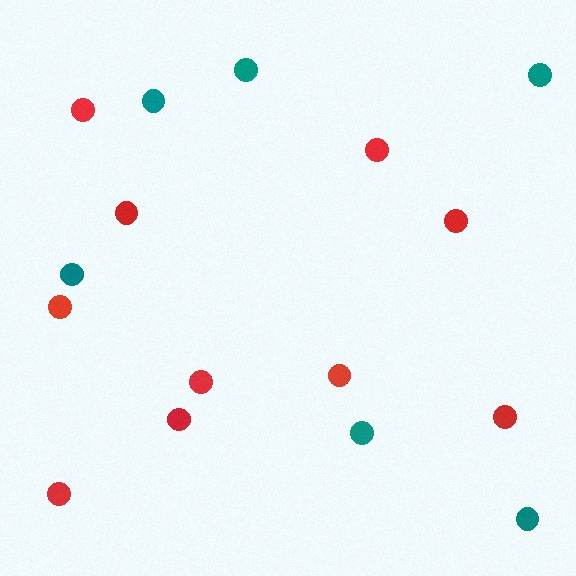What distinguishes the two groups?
There are 2 groups: one group of teal circles (6) and one group of red circles (10).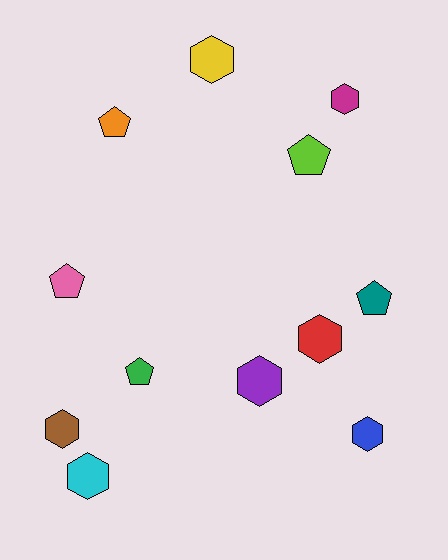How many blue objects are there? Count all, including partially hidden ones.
There is 1 blue object.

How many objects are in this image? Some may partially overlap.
There are 12 objects.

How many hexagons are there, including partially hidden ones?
There are 7 hexagons.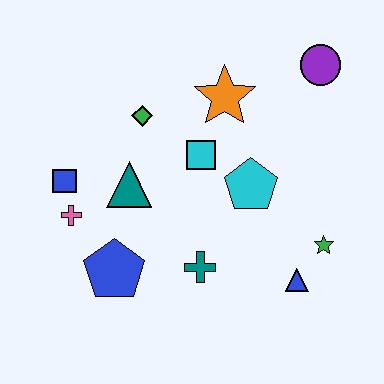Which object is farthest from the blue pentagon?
The purple circle is farthest from the blue pentagon.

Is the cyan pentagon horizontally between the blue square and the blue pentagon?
No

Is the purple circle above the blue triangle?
Yes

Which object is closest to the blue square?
The pink cross is closest to the blue square.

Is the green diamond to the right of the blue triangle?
No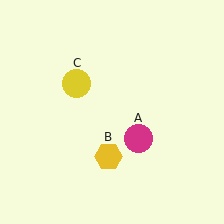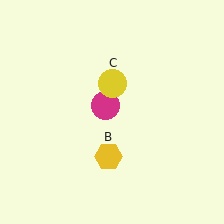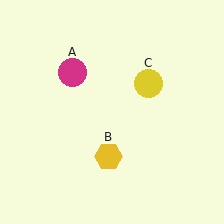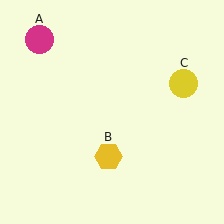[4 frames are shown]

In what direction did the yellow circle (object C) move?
The yellow circle (object C) moved right.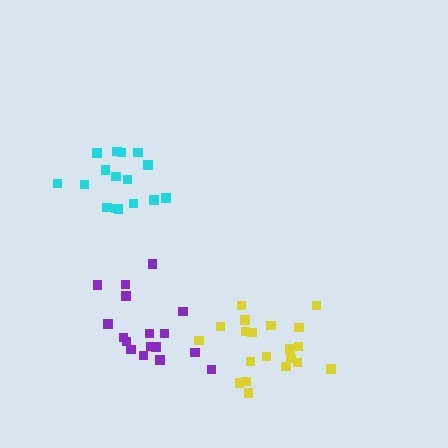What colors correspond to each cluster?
The clusters are colored: cyan, purple, yellow.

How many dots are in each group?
Group 1: 16 dots, Group 2: 17 dots, Group 3: 20 dots (53 total).